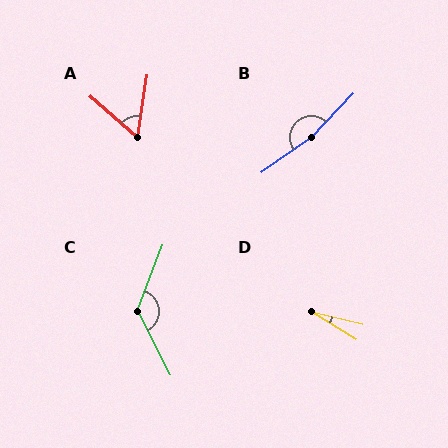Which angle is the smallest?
D, at approximately 18 degrees.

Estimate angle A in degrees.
Approximately 58 degrees.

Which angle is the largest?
B, at approximately 169 degrees.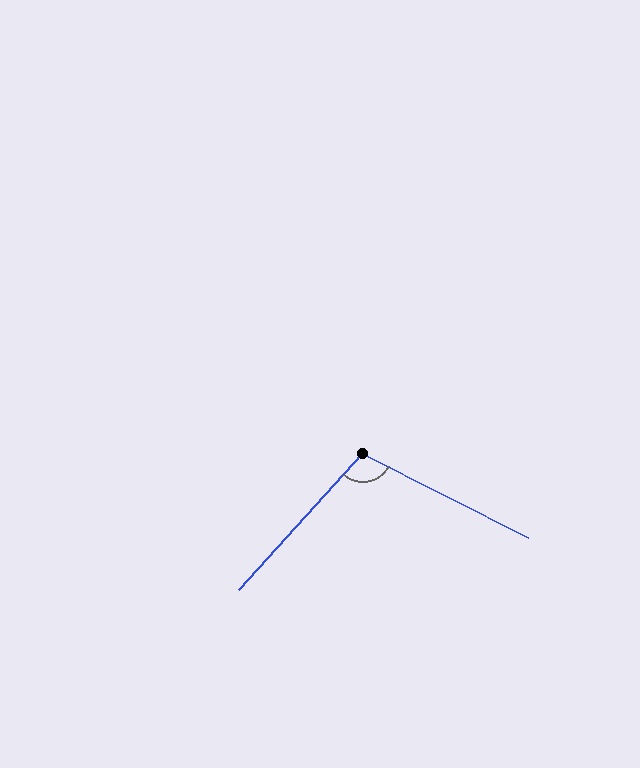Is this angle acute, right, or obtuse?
It is obtuse.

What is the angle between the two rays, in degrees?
Approximately 105 degrees.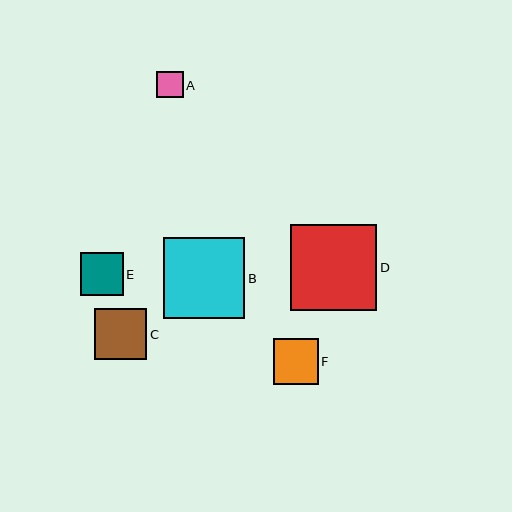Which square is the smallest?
Square A is the smallest with a size of approximately 27 pixels.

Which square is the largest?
Square D is the largest with a size of approximately 86 pixels.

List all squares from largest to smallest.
From largest to smallest: D, B, C, F, E, A.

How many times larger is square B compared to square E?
Square B is approximately 1.9 times the size of square E.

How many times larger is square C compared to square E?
Square C is approximately 1.2 times the size of square E.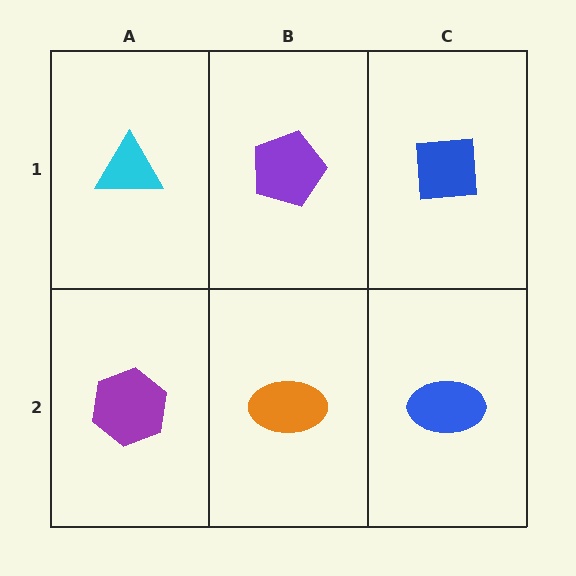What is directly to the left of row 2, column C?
An orange ellipse.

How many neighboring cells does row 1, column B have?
3.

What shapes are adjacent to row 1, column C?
A blue ellipse (row 2, column C), a purple pentagon (row 1, column B).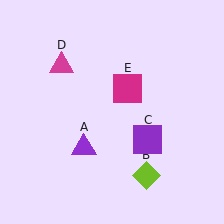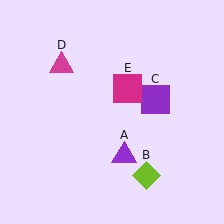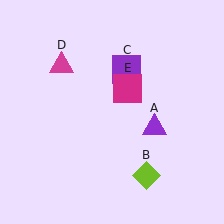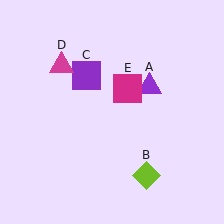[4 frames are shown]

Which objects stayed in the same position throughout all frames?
Lime diamond (object B) and magenta triangle (object D) and magenta square (object E) remained stationary.